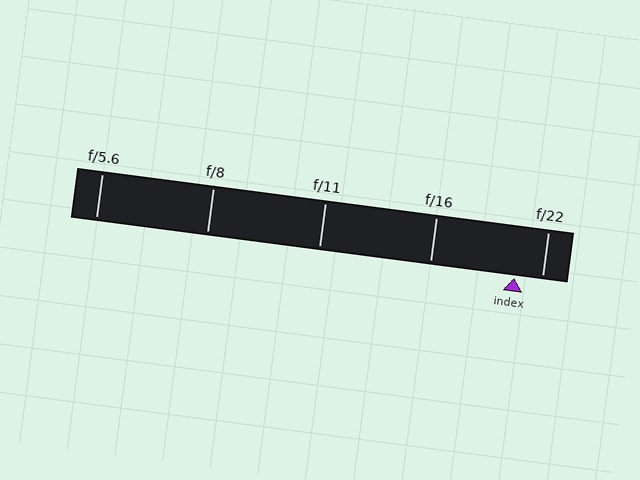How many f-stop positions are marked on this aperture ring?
There are 5 f-stop positions marked.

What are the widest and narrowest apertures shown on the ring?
The widest aperture shown is f/5.6 and the narrowest is f/22.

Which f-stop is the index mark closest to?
The index mark is closest to f/22.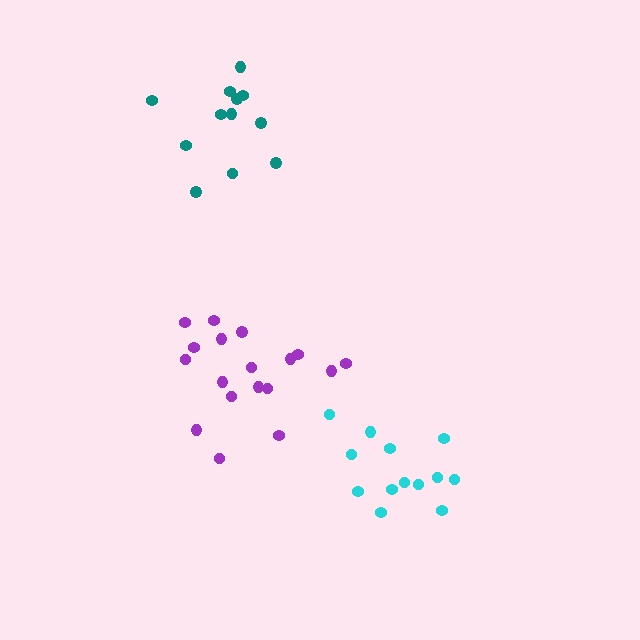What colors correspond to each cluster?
The clusters are colored: cyan, teal, purple.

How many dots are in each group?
Group 1: 13 dots, Group 2: 12 dots, Group 3: 18 dots (43 total).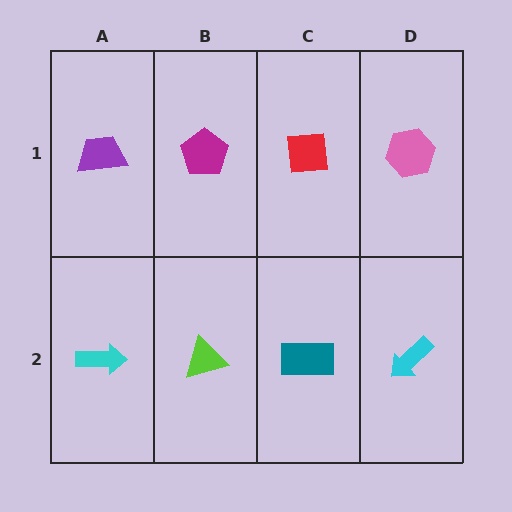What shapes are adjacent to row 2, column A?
A purple trapezoid (row 1, column A), a lime triangle (row 2, column B).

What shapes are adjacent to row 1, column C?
A teal rectangle (row 2, column C), a magenta pentagon (row 1, column B), a pink hexagon (row 1, column D).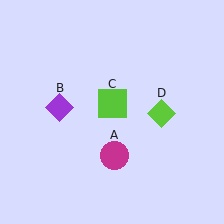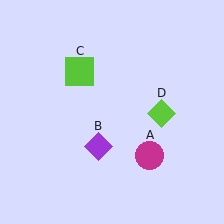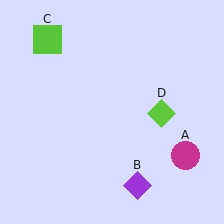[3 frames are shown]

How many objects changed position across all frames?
3 objects changed position: magenta circle (object A), purple diamond (object B), lime square (object C).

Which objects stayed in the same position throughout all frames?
Lime diamond (object D) remained stationary.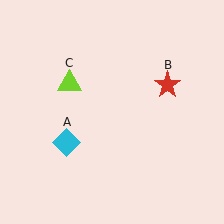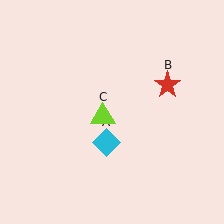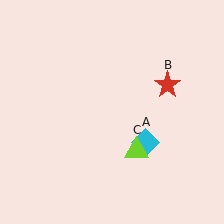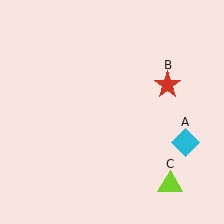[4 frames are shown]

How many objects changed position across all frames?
2 objects changed position: cyan diamond (object A), lime triangle (object C).